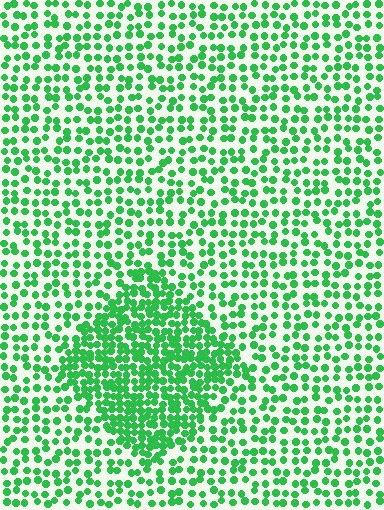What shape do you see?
I see a diamond.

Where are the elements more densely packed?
The elements are more densely packed inside the diamond boundary.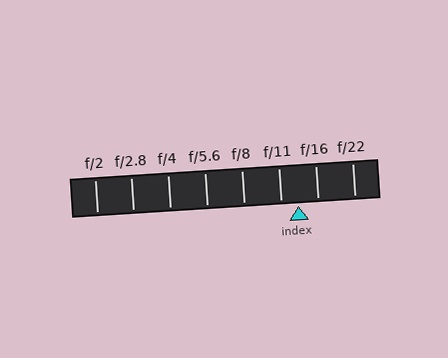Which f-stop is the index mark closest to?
The index mark is closest to f/11.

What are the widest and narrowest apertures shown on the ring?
The widest aperture shown is f/2 and the narrowest is f/22.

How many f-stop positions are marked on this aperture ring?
There are 8 f-stop positions marked.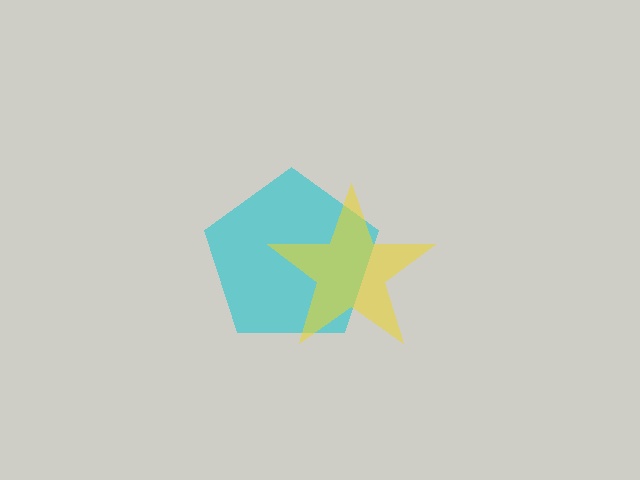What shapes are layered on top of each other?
The layered shapes are: a cyan pentagon, a yellow star.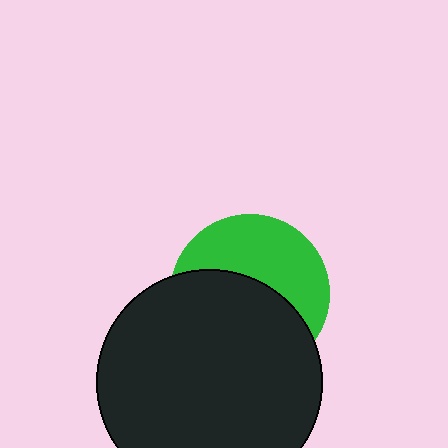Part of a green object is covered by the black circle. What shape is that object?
It is a circle.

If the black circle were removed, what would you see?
You would see the complete green circle.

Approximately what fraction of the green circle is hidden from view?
Roughly 55% of the green circle is hidden behind the black circle.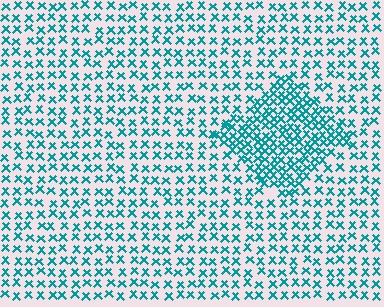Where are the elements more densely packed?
The elements are more densely packed inside the diamond boundary.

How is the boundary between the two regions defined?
The boundary is defined by a change in element density (approximately 2.0x ratio). All elements are the same color, size, and shape.